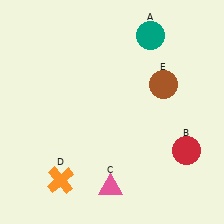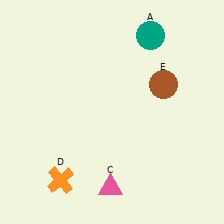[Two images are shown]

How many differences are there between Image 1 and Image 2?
There is 1 difference between the two images.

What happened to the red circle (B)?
The red circle (B) was removed in Image 2. It was in the bottom-right area of Image 1.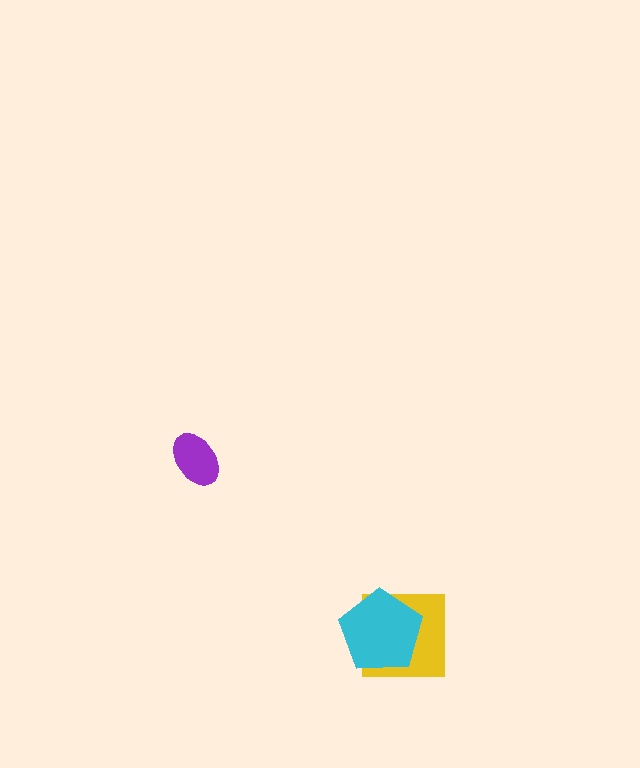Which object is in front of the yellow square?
The cyan pentagon is in front of the yellow square.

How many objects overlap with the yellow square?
1 object overlaps with the yellow square.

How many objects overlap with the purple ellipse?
0 objects overlap with the purple ellipse.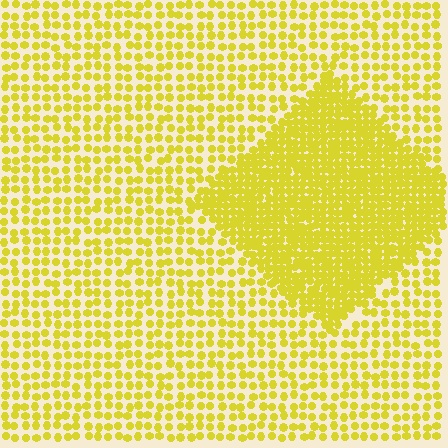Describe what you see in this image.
The image contains small yellow elements arranged at two different densities. A diamond-shaped region is visible where the elements are more densely packed than the surrounding area.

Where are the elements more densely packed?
The elements are more densely packed inside the diamond boundary.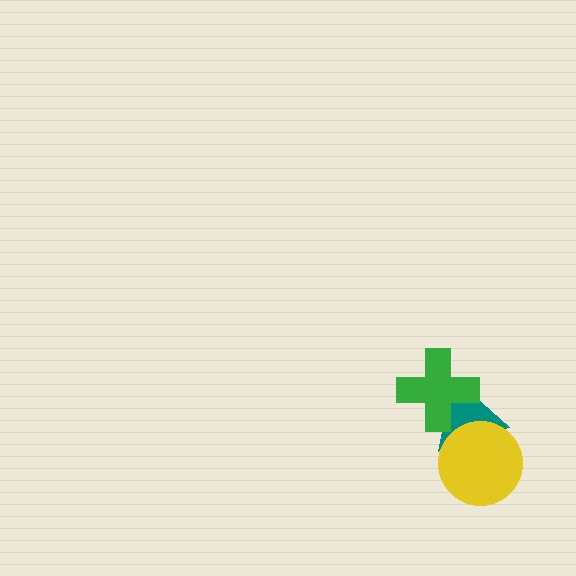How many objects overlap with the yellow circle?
1 object overlaps with the yellow circle.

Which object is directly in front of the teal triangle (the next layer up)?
The yellow circle is directly in front of the teal triangle.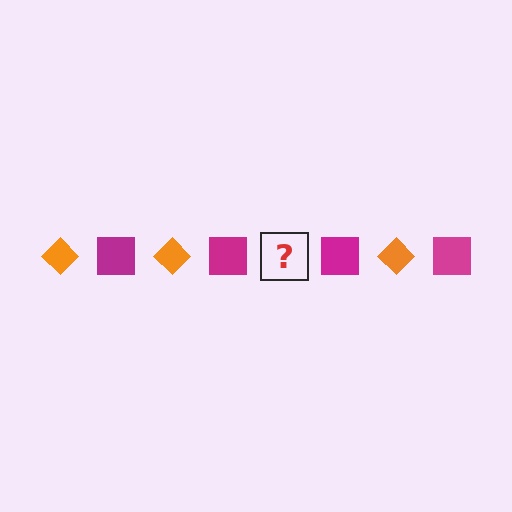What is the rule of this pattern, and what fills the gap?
The rule is that the pattern alternates between orange diamond and magenta square. The gap should be filled with an orange diamond.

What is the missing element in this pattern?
The missing element is an orange diamond.